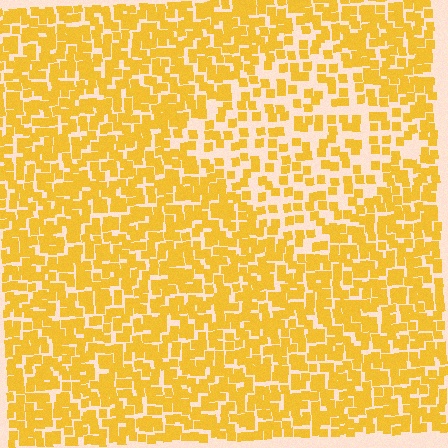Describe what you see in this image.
The image contains small yellow elements arranged at two different densities. A diamond-shaped region is visible where the elements are less densely packed than the surrounding area.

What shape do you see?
I see a diamond.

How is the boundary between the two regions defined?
The boundary is defined by a change in element density (approximately 1.9x ratio). All elements are the same color, size, and shape.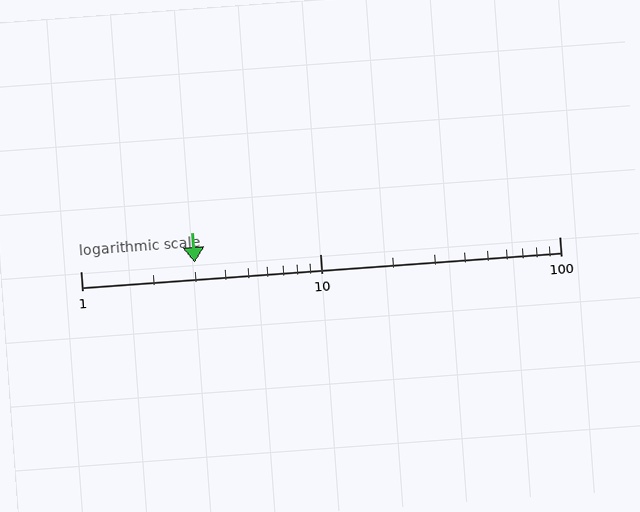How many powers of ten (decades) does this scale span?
The scale spans 2 decades, from 1 to 100.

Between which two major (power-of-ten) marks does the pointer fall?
The pointer is between 1 and 10.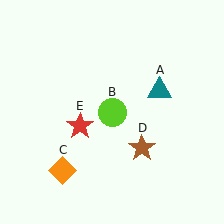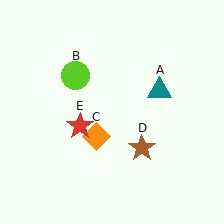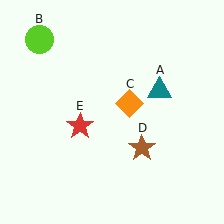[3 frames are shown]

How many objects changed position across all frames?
2 objects changed position: lime circle (object B), orange diamond (object C).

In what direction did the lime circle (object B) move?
The lime circle (object B) moved up and to the left.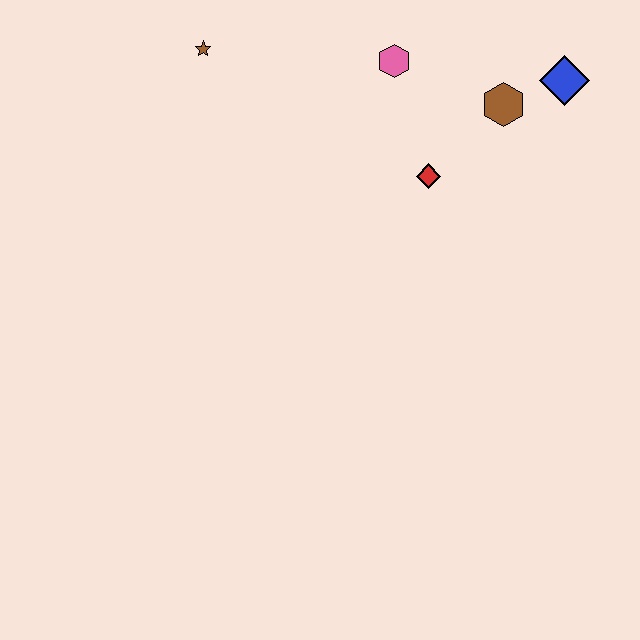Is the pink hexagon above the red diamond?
Yes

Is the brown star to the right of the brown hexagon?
No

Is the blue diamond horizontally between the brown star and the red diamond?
No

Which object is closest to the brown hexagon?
The blue diamond is closest to the brown hexagon.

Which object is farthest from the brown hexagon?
The brown star is farthest from the brown hexagon.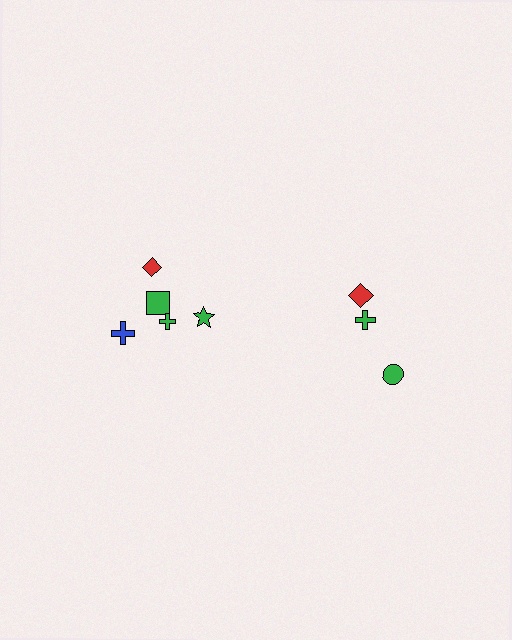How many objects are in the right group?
There are 3 objects.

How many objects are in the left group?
There are 5 objects.